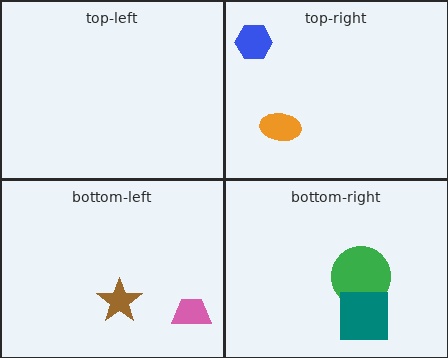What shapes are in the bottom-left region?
The pink trapezoid, the brown star.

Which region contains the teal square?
The bottom-right region.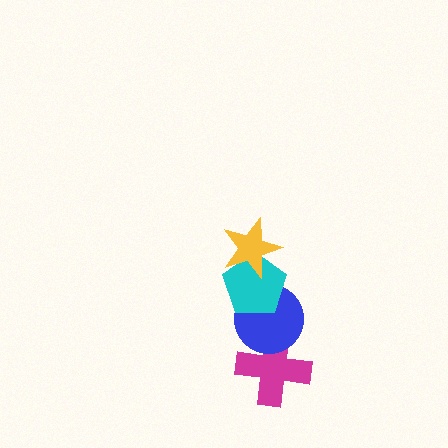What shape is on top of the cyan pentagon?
The yellow star is on top of the cyan pentagon.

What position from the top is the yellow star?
The yellow star is 1st from the top.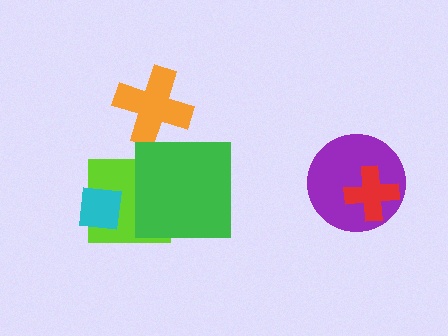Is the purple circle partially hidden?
Yes, it is partially covered by another shape.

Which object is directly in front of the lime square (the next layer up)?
The cyan square is directly in front of the lime square.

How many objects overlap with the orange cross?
0 objects overlap with the orange cross.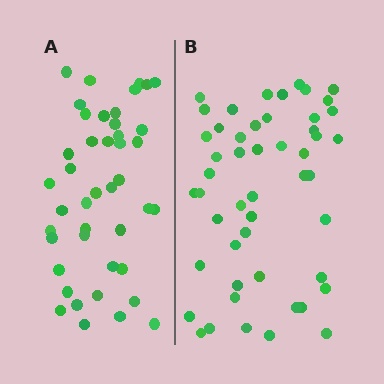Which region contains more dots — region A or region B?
Region B (the right region) has more dots.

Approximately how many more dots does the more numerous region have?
Region B has roughly 8 or so more dots than region A.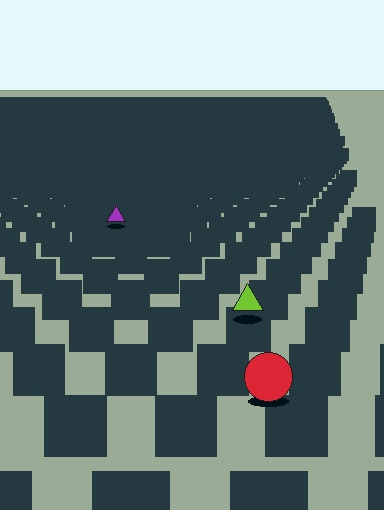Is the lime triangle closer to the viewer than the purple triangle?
Yes. The lime triangle is closer — you can tell from the texture gradient: the ground texture is coarser near it.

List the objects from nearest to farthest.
From nearest to farthest: the red circle, the lime triangle, the purple triangle.